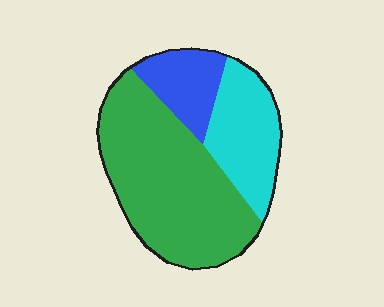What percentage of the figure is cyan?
Cyan covers 25% of the figure.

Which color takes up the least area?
Blue, at roughly 15%.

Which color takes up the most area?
Green, at roughly 60%.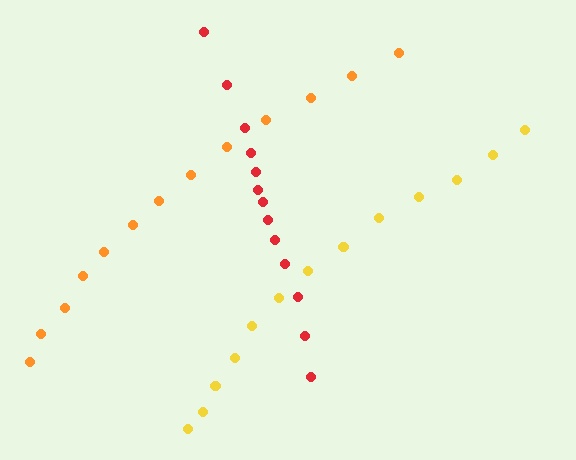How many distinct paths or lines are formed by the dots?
There are 3 distinct paths.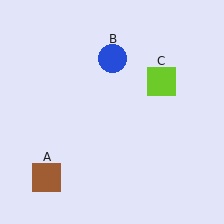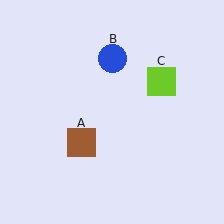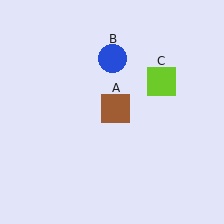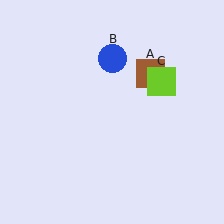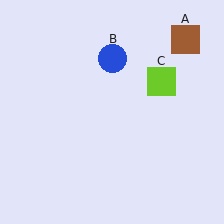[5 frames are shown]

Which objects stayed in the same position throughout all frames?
Blue circle (object B) and lime square (object C) remained stationary.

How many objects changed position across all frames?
1 object changed position: brown square (object A).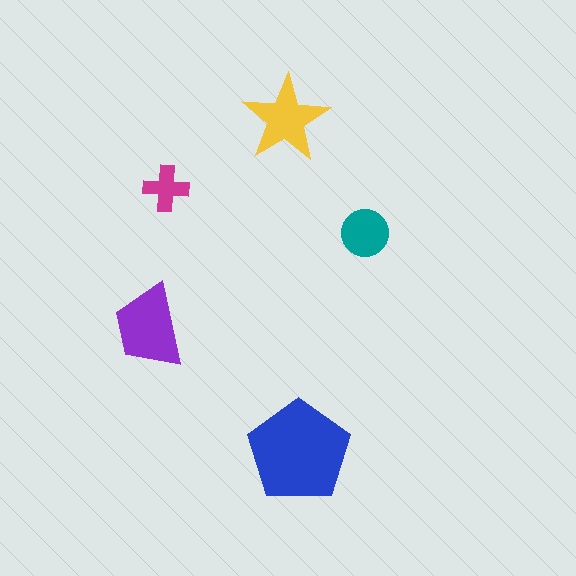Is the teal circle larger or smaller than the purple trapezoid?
Smaller.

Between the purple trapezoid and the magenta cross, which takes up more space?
The purple trapezoid.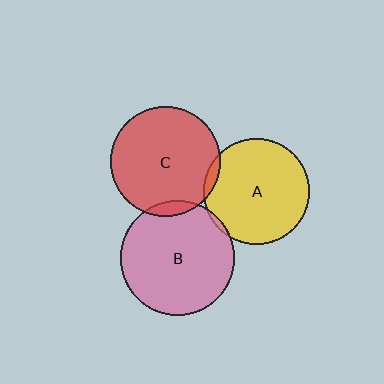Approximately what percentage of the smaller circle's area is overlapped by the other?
Approximately 5%.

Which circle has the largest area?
Circle B (pink).